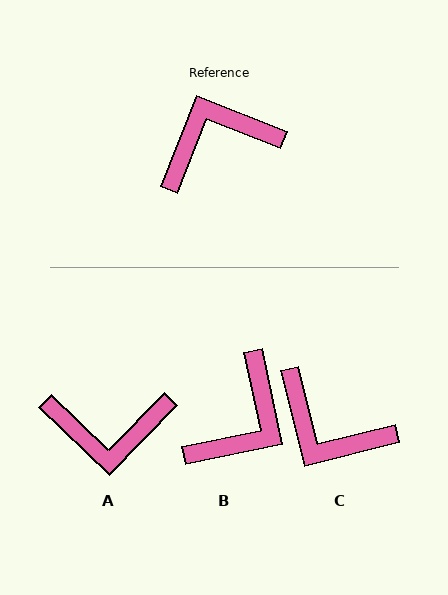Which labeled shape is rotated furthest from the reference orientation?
A, about 157 degrees away.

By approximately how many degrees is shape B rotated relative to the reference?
Approximately 147 degrees clockwise.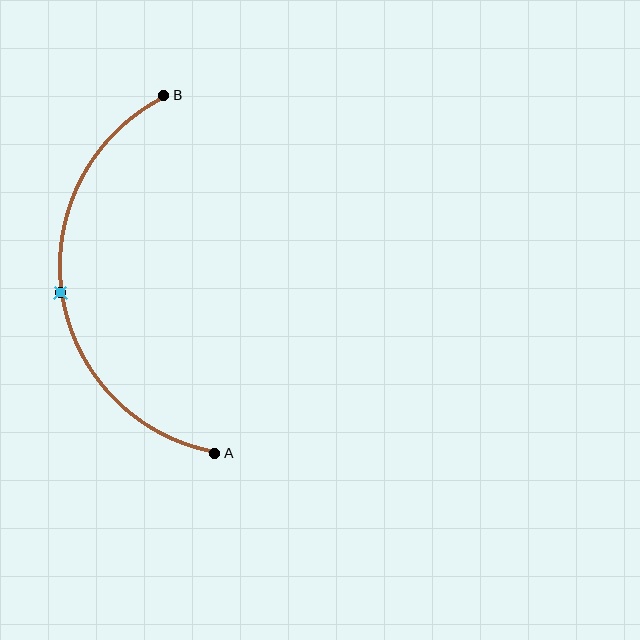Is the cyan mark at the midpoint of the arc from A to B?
Yes. The cyan mark lies on the arc at equal arc-length from both A and B — it is the arc midpoint.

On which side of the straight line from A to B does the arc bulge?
The arc bulges to the left of the straight line connecting A and B.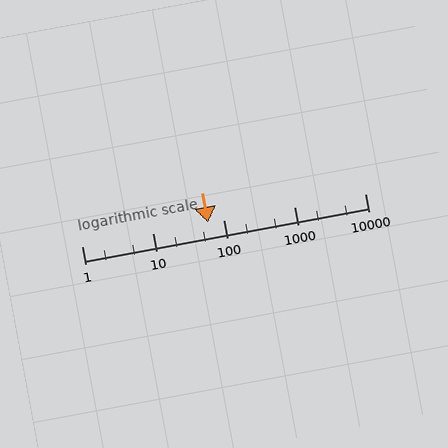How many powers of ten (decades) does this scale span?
The scale spans 4 decades, from 1 to 10000.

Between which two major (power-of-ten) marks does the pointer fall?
The pointer is between 10 and 100.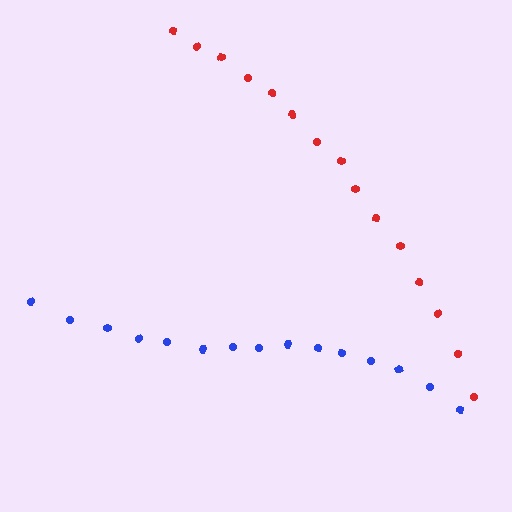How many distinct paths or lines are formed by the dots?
There are 2 distinct paths.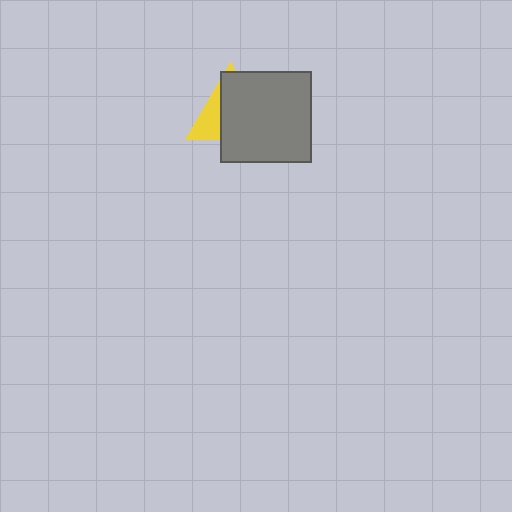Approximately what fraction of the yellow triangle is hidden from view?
Roughly 69% of the yellow triangle is hidden behind the gray square.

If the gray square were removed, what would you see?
You would see the complete yellow triangle.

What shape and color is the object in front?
The object in front is a gray square.